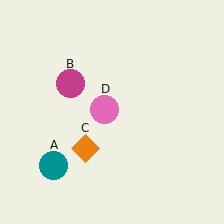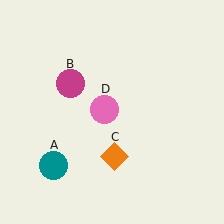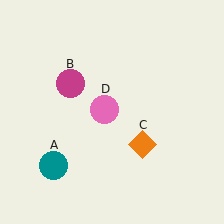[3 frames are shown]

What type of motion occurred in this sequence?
The orange diamond (object C) rotated counterclockwise around the center of the scene.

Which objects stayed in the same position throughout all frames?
Teal circle (object A) and magenta circle (object B) and pink circle (object D) remained stationary.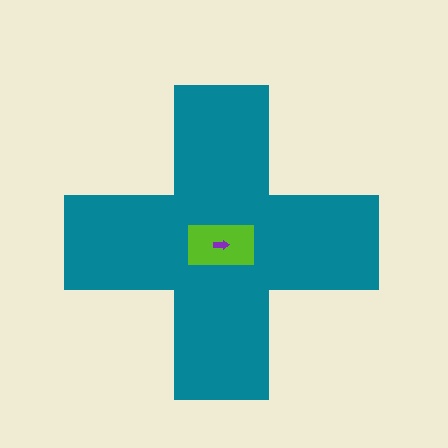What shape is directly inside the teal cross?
The lime rectangle.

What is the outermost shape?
The teal cross.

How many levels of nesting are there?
3.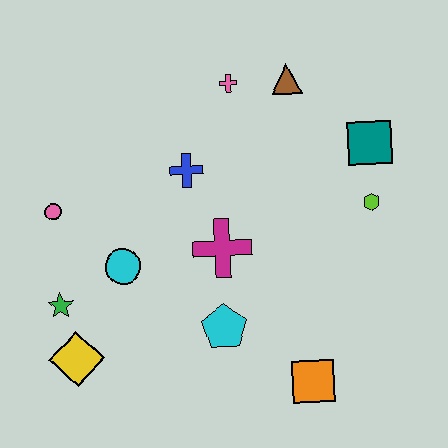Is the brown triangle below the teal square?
No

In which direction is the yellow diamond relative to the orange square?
The yellow diamond is to the left of the orange square.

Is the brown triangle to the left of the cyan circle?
No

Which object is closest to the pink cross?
The brown triangle is closest to the pink cross.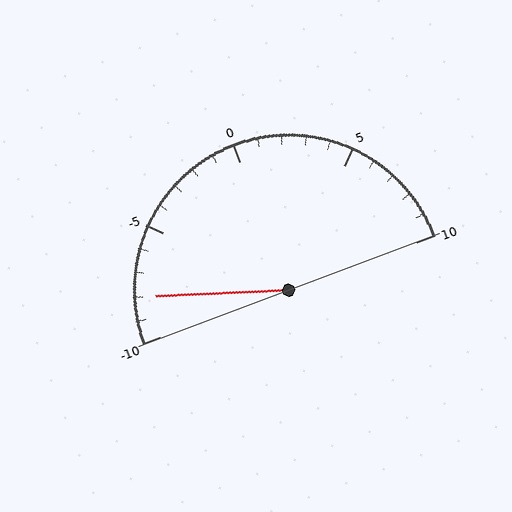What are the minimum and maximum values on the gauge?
The gauge ranges from -10 to 10.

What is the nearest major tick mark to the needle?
The nearest major tick mark is -10.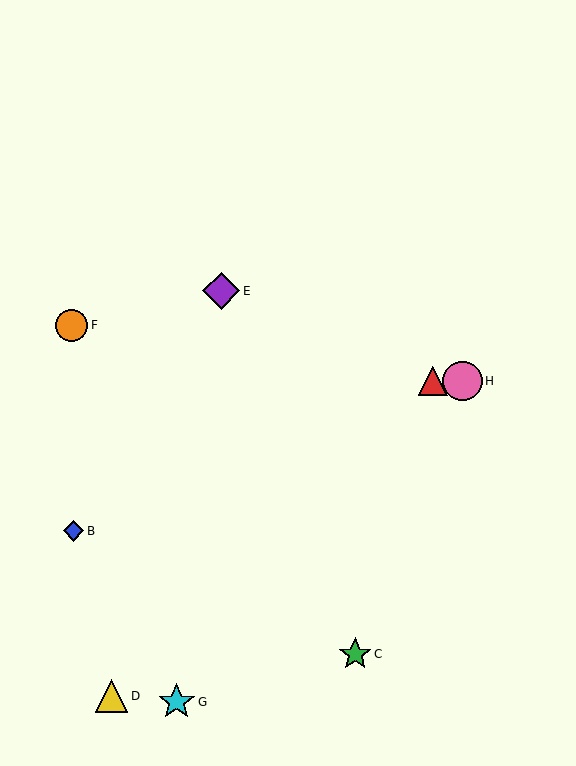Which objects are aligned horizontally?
Objects A, H are aligned horizontally.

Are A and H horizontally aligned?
Yes, both are at y≈381.